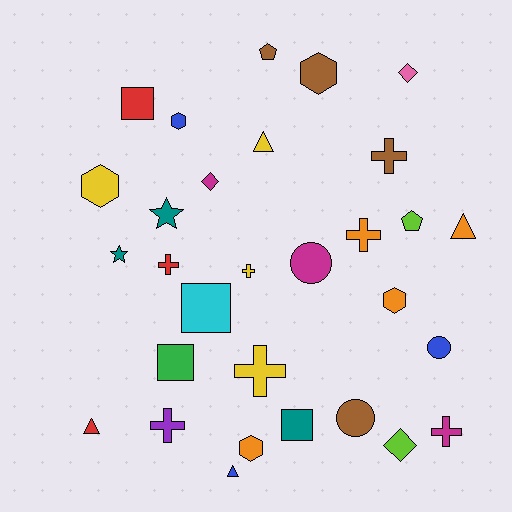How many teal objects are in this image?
There are 3 teal objects.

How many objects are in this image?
There are 30 objects.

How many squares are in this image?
There are 4 squares.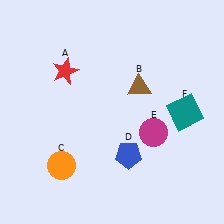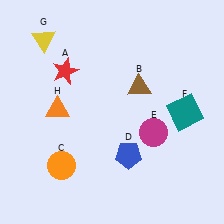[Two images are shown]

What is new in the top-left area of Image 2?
A yellow triangle (G) was added in the top-left area of Image 2.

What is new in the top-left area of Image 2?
An orange triangle (H) was added in the top-left area of Image 2.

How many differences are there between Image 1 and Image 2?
There are 2 differences between the two images.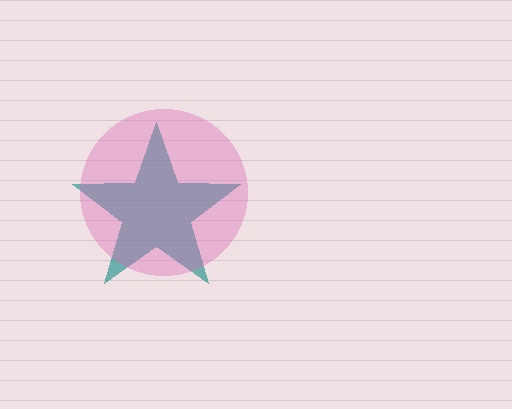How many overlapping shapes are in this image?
There are 2 overlapping shapes in the image.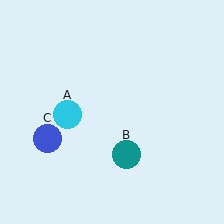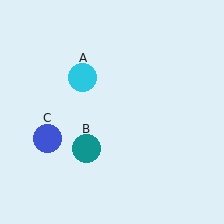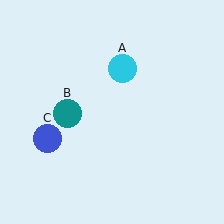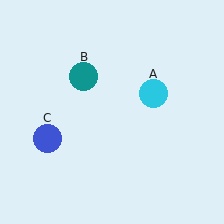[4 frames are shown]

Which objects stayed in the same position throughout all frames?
Blue circle (object C) remained stationary.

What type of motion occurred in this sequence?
The cyan circle (object A), teal circle (object B) rotated clockwise around the center of the scene.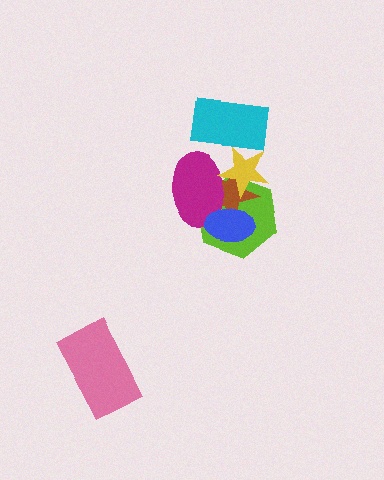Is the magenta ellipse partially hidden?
Yes, it is partially covered by another shape.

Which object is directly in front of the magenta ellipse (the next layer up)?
The blue ellipse is directly in front of the magenta ellipse.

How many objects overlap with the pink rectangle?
0 objects overlap with the pink rectangle.